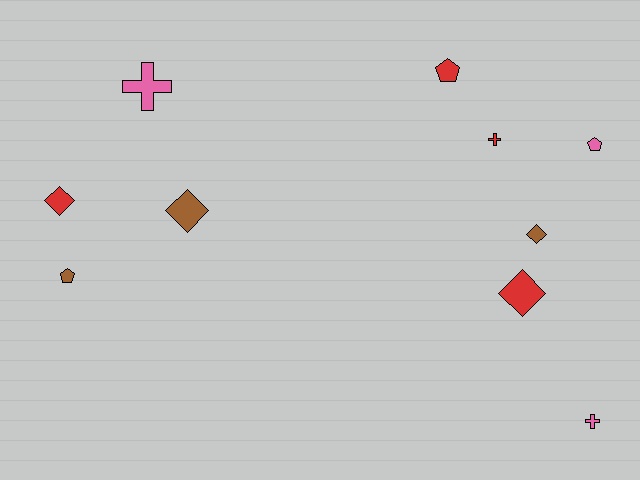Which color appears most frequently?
Red, with 4 objects.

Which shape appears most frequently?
Diamond, with 4 objects.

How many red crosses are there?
There is 1 red cross.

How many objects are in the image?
There are 10 objects.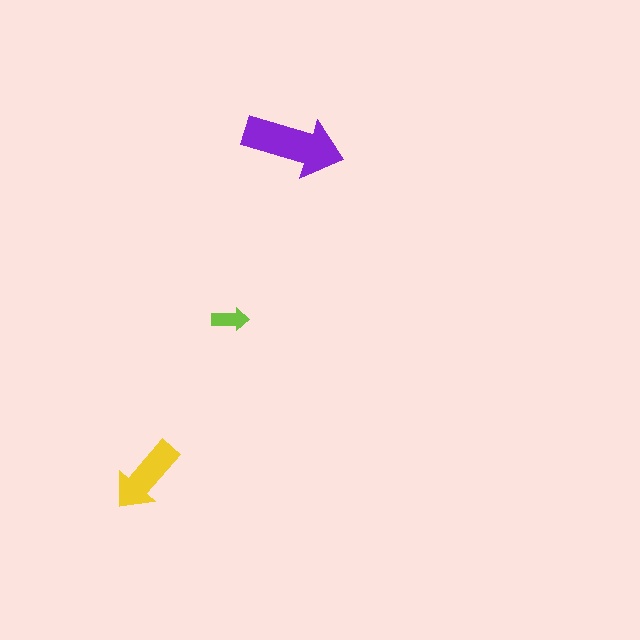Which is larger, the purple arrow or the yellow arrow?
The purple one.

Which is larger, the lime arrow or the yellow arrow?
The yellow one.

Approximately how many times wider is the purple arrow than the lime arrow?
About 2.5 times wider.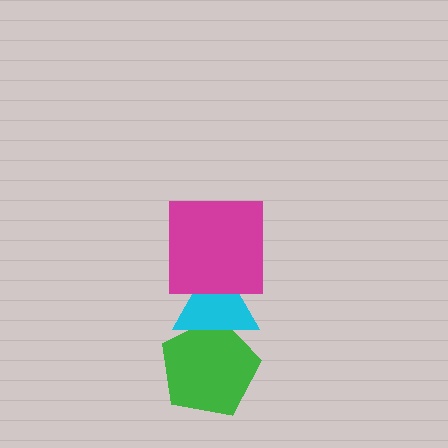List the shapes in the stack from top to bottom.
From top to bottom: the magenta square, the cyan triangle, the green pentagon.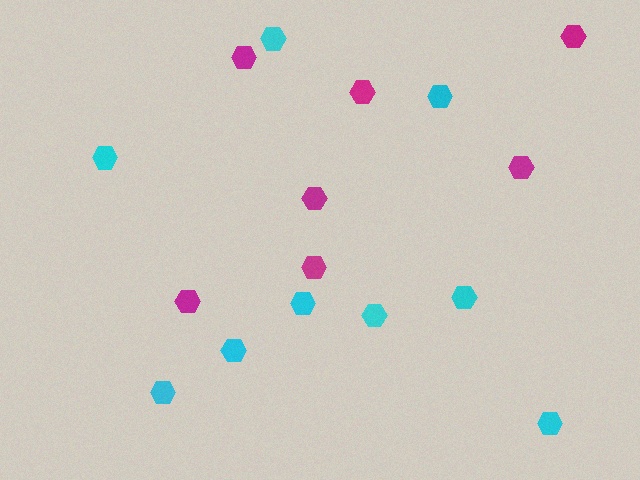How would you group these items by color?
There are 2 groups: one group of cyan hexagons (9) and one group of magenta hexagons (7).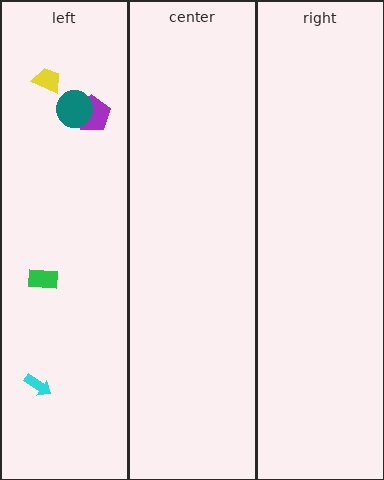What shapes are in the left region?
The purple pentagon, the cyan arrow, the teal circle, the green rectangle, the yellow trapezoid.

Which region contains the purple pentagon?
The left region.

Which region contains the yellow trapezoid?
The left region.